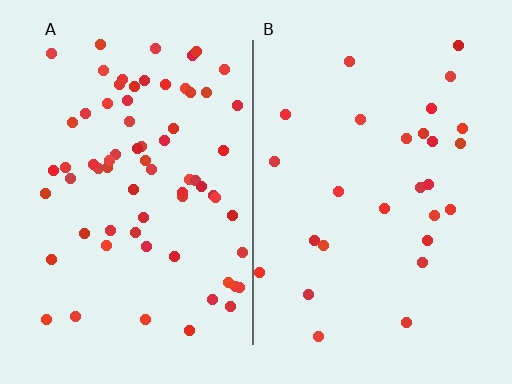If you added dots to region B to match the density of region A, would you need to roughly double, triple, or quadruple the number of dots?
Approximately triple.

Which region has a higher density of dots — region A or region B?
A (the left).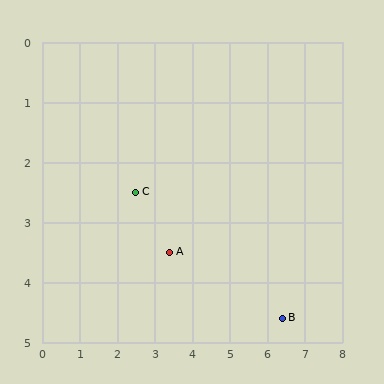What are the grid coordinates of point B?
Point B is at approximately (6.4, 4.6).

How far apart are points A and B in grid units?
Points A and B are about 3.2 grid units apart.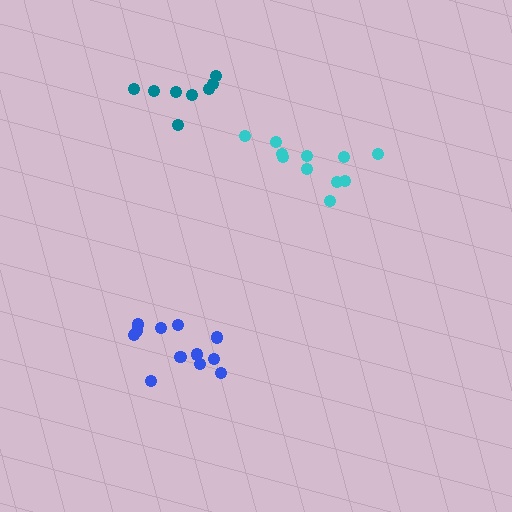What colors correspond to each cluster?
The clusters are colored: teal, cyan, blue.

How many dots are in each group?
Group 1: 8 dots, Group 2: 11 dots, Group 3: 12 dots (31 total).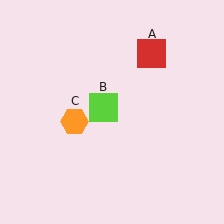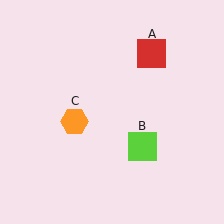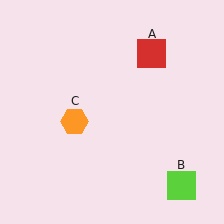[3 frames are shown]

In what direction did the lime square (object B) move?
The lime square (object B) moved down and to the right.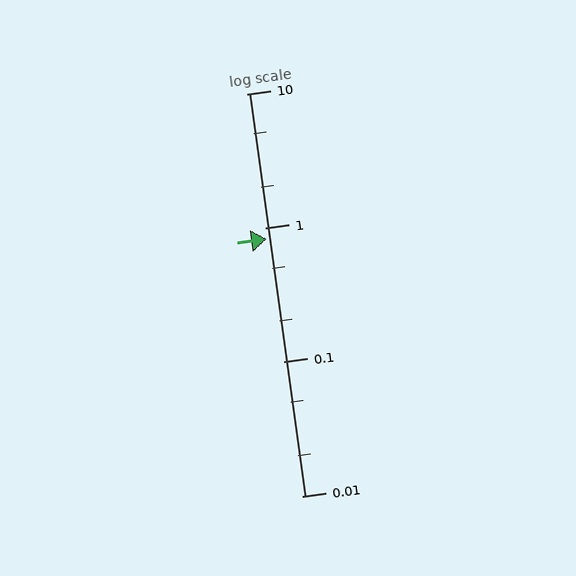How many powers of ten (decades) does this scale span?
The scale spans 3 decades, from 0.01 to 10.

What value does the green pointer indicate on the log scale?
The pointer indicates approximately 0.82.